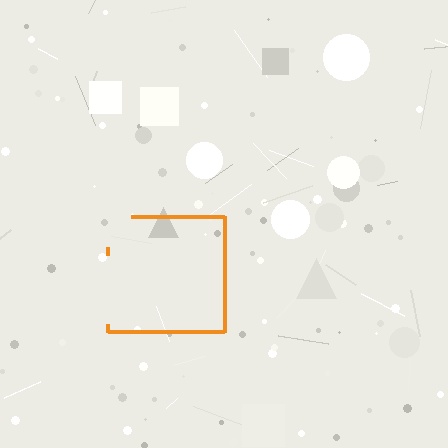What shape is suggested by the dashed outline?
The dashed outline suggests a square.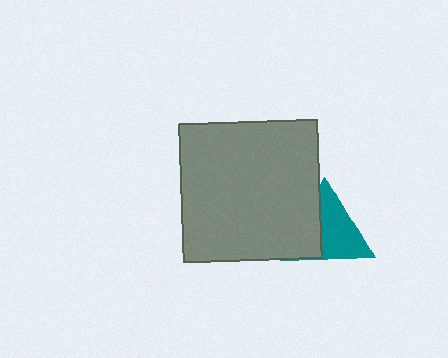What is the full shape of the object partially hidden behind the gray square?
The partially hidden object is a teal triangle.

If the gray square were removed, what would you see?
You would see the complete teal triangle.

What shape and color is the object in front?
The object in front is a gray square.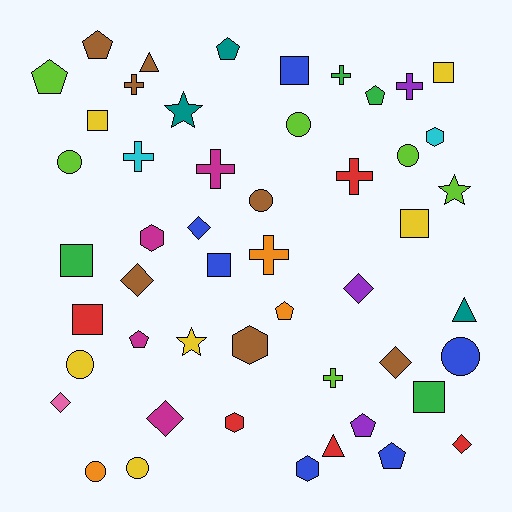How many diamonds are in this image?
There are 7 diamonds.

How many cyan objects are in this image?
There are 2 cyan objects.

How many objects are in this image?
There are 50 objects.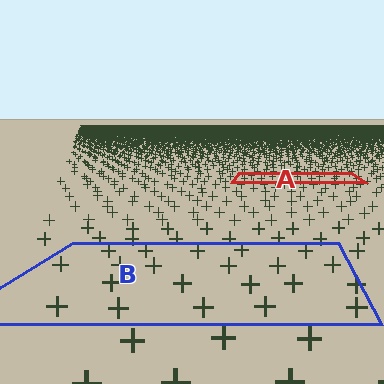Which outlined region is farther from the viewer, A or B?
Region A is farther from the viewer — the texture elements inside it appear smaller and more densely packed.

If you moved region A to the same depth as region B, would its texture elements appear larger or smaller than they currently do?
They would appear larger. At a closer depth, the same texture elements are projected at a bigger on-screen size.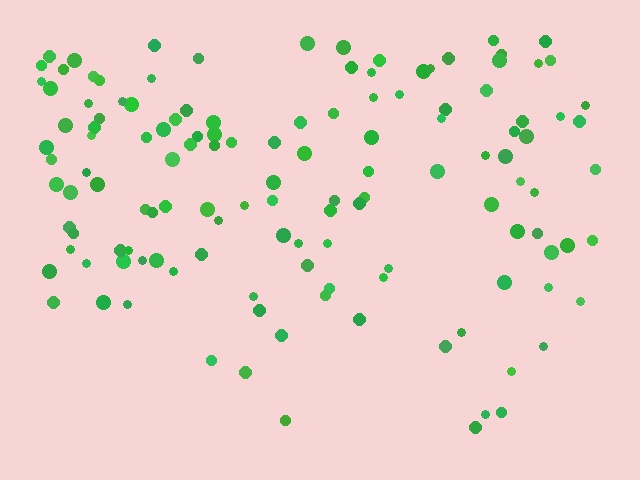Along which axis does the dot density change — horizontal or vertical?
Vertical.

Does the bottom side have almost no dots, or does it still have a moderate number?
Still a moderate number, just noticeably fewer than the top.